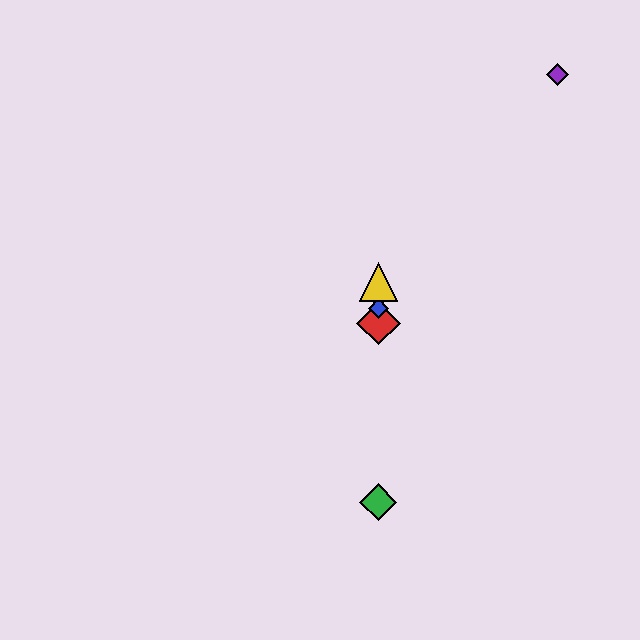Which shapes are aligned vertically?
The red diamond, the blue diamond, the green diamond, the yellow triangle are aligned vertically.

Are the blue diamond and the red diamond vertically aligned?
Yes, both are at x≈378.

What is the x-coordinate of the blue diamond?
The blue diamond is at x≈378.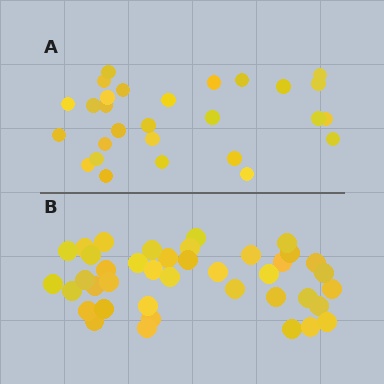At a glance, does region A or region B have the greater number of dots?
Region B (the bottom region) has more dots.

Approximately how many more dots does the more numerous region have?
Region B has roughly 12 or so more dots than region A.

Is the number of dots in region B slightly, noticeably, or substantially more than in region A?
Region B has noticeably more, but not dramatically so. The ratio is roughly 1.4 to 1.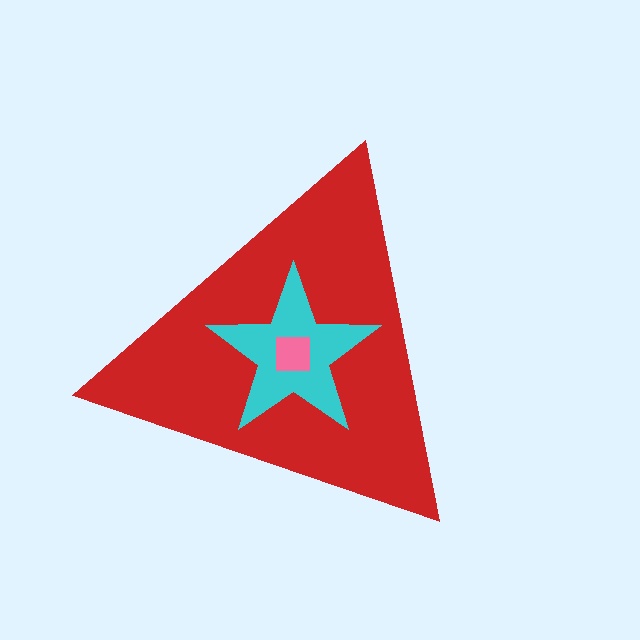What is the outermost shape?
The red triangle.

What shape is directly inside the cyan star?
The pink square.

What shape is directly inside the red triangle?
The cyan star.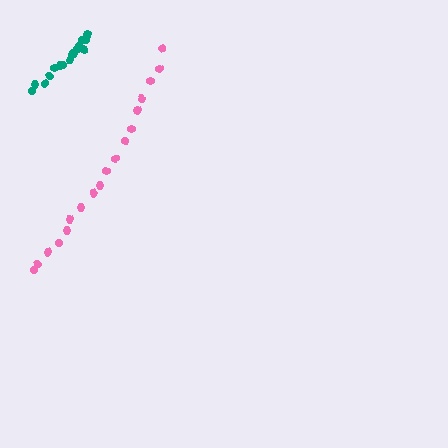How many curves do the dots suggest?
There are 2 distinct paths.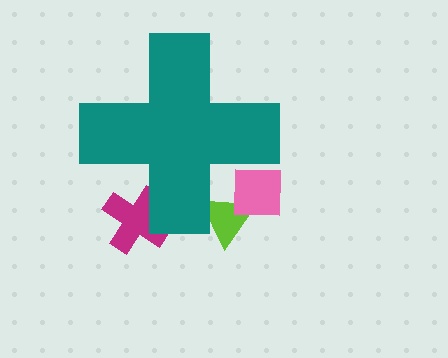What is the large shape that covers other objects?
A teal cross.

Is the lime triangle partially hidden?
Yes, the lime triangle is partially hidden behind the teal cross.